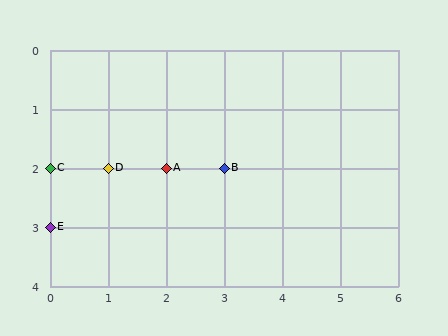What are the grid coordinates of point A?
Point A is at grid coordinates (2, 2).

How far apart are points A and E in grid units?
Points A and E are 2 columns and 1 row apart (about 2.2 grid units diagonally).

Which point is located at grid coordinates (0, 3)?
Point E is at (0, 3).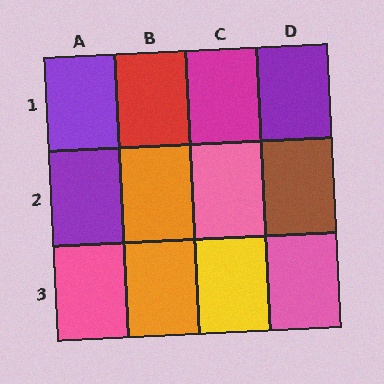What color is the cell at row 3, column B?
Orange.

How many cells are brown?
1 cell is brown.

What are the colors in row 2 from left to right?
Purple, orange, pink, brown.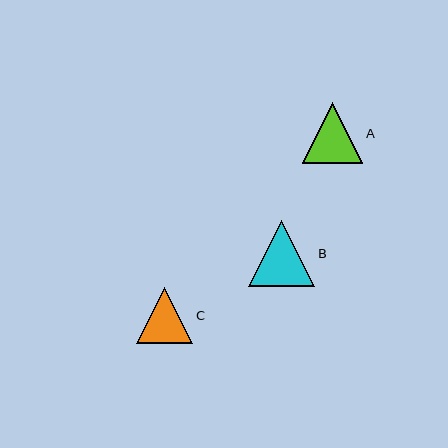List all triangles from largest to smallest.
From largest to smallest: B, A, C.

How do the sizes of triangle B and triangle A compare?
Triangle B and triangle A are approximately the same size.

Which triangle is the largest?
Triangle B is the largest with a size of approximately 66 pixels.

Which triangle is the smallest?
Triangle C is the smallest with a size of approximately 56 pixels.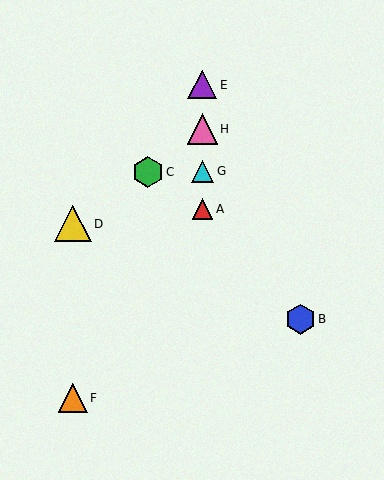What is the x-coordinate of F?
Object F is at x≈73.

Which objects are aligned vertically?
Objects A, E, G, H are aligned vertically.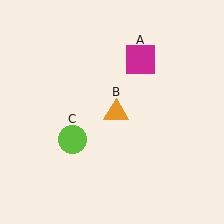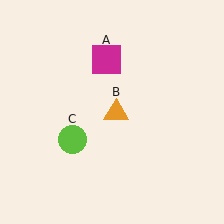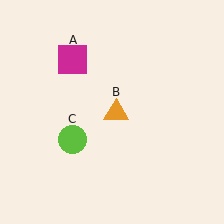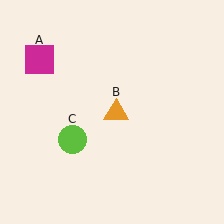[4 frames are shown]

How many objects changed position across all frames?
1 object changed position: magenta square (object A).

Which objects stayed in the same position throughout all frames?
Orange triangle (object B) and lime circle (object C) remained stationary.